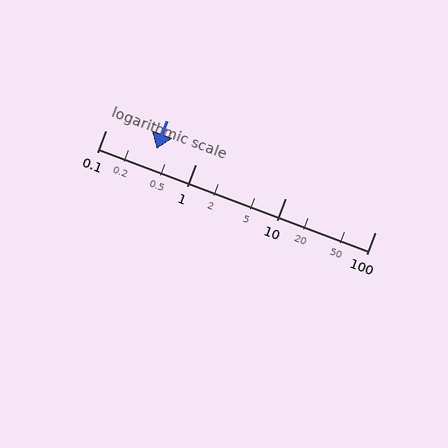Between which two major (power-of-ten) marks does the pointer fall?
The pointer is between 0.1 and 1.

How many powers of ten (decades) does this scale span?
The scale spans 3 decades, from 0.1 to 100.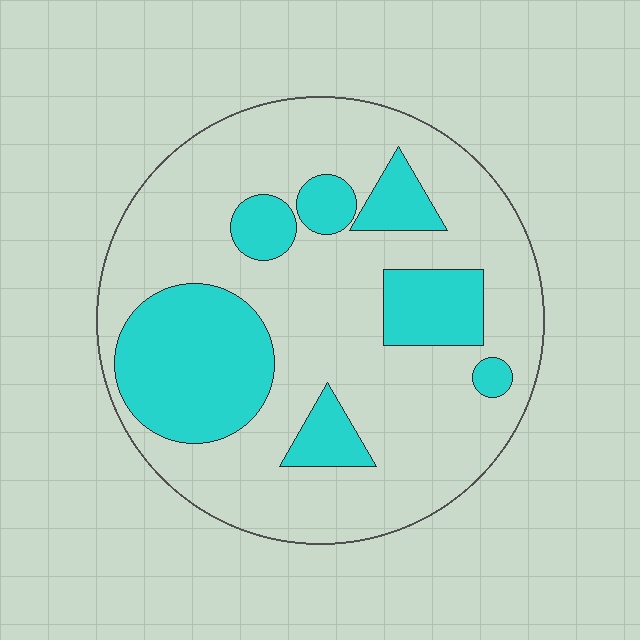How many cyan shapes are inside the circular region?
7.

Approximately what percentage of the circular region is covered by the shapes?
Approximately 30%.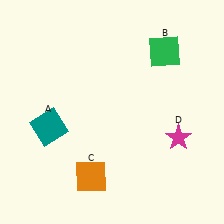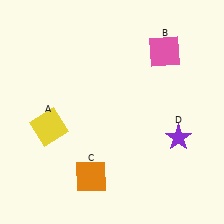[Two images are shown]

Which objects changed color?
A changed from teal to yellow. B changed from green to pink. D changed from magenta to purple.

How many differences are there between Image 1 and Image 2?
There are 3 differences between the two images.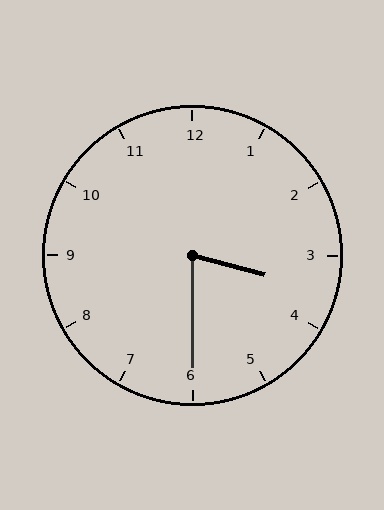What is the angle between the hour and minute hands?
Approximately 75 degrees.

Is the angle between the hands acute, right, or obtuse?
It is acute.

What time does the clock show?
3:30.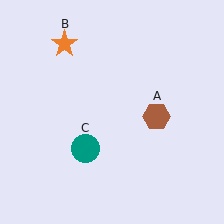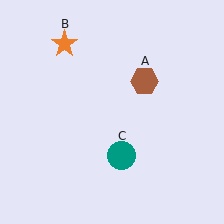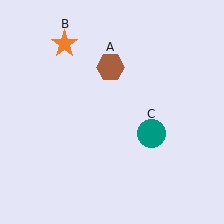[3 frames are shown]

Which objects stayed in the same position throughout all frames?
Orange star (object B) remained stationary.